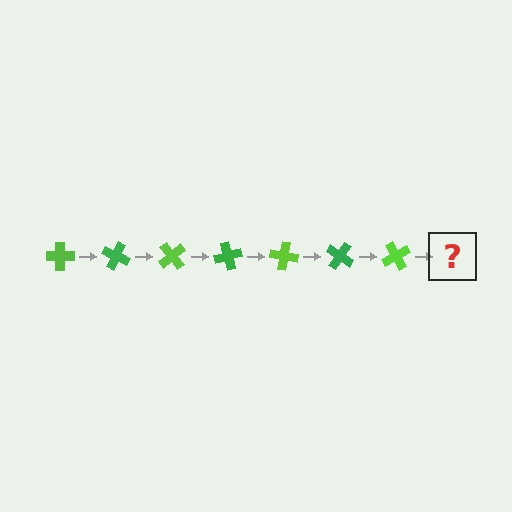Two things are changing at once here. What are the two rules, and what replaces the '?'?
The two rules are that it rotates 25 degrees each step and the color cycles through lime and green. The '?' should be a green cross, rotated 175 degrees from the start.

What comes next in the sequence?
The next element should be a green cross, rotated 175 degrees from the start.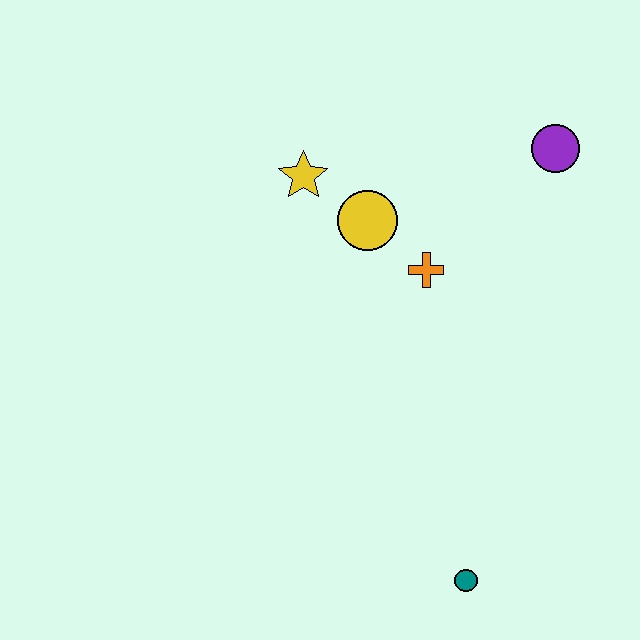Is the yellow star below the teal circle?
No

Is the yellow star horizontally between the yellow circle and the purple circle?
No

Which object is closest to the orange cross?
The yellow circle is closest to the orange cross.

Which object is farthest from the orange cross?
The teal circle is farthest from the orange cross.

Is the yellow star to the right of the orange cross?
No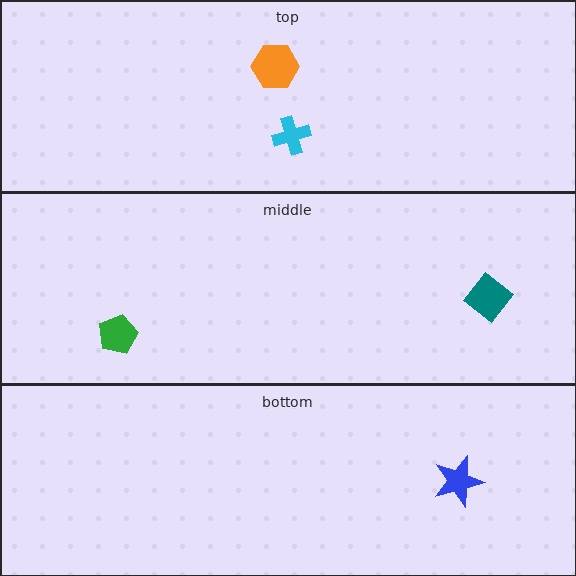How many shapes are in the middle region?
2.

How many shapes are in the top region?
2.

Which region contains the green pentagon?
The middle region.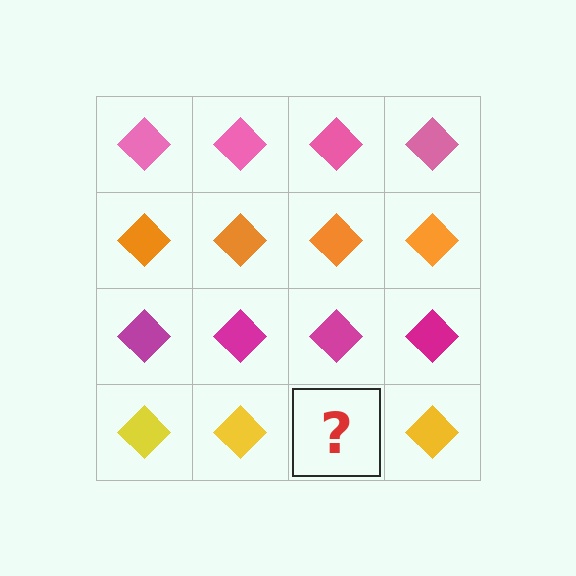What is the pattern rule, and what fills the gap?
The rule is that each row has a consistent color. The gap should be filled with a yellow diamond.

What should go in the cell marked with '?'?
The missing cell should contain a yellow diamond.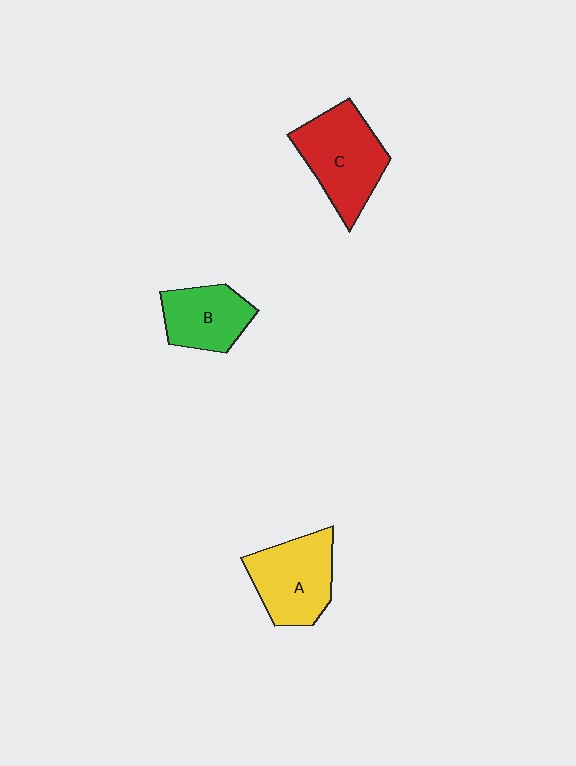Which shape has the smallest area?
Shape B (green).